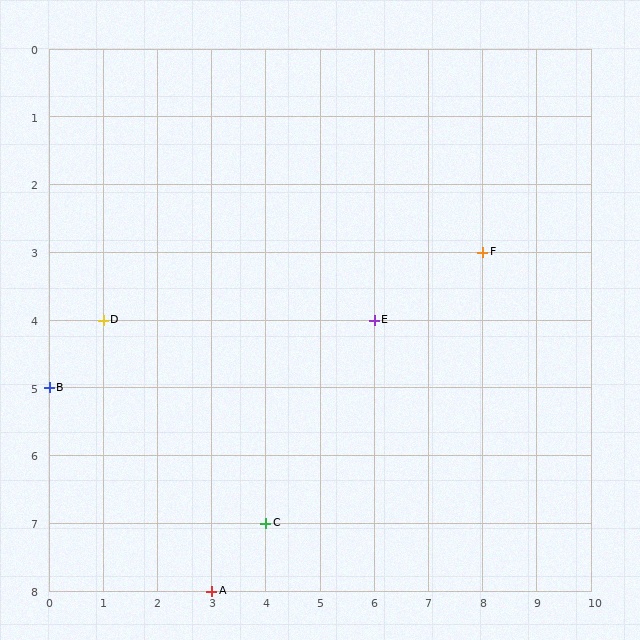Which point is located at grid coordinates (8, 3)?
Point F is at (8, 3).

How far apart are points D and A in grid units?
Points D and A are 2 columns and 4 rows apart (about 4.5 grid units diagonally).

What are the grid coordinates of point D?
Point D is at grid coordinates (1, 4).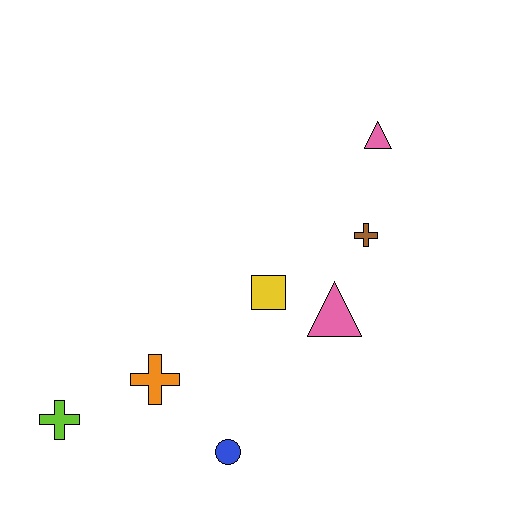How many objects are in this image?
There are 7 objects.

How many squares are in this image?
There is 1 square.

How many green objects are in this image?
There are no green objects.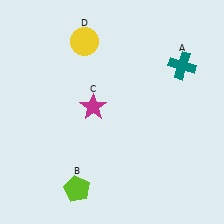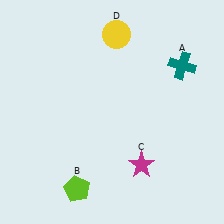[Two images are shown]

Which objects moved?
The objects that moved are: the magenta star (C), the yellow circle (D).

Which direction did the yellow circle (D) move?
The yellow circle (D) moved right.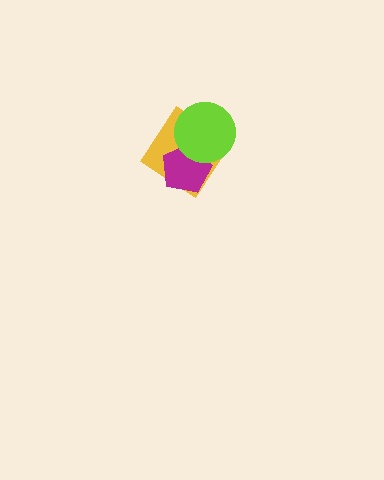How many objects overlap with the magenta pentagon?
2 objects overlap with the magenta pentagon.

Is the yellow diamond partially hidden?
Yes, it is partially covered by another shape.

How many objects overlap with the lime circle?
2 objects overlap with the lime circle.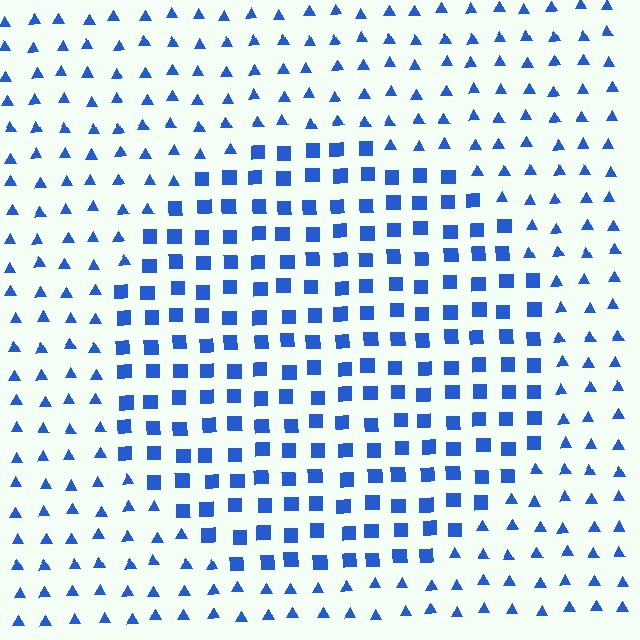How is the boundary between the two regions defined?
The boundary is defined by a change in element shape: squares inside vs. triangles outside. All elements share the same color and spacing.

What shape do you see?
I see a circle.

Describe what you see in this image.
The image is filled with small blue elements arranged in a uniform grid. A circle-shaped region contains squares, while the surrounding area contains triangles. The boundary is defined purely by the change in element shape.